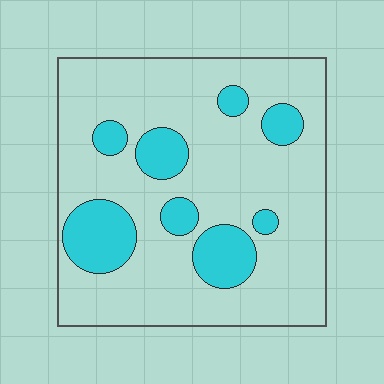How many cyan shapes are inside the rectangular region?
8.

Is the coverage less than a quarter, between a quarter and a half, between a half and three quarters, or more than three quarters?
Less than a quarter.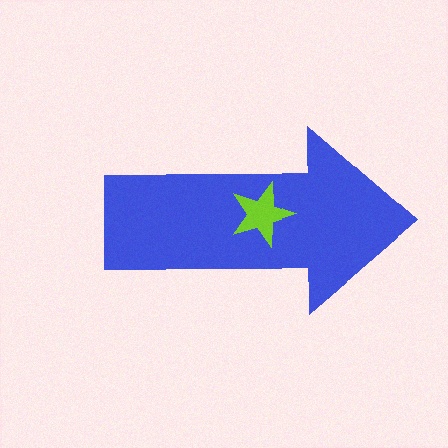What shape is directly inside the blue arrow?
The lime star.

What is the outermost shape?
The blue arrow.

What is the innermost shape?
The lime star.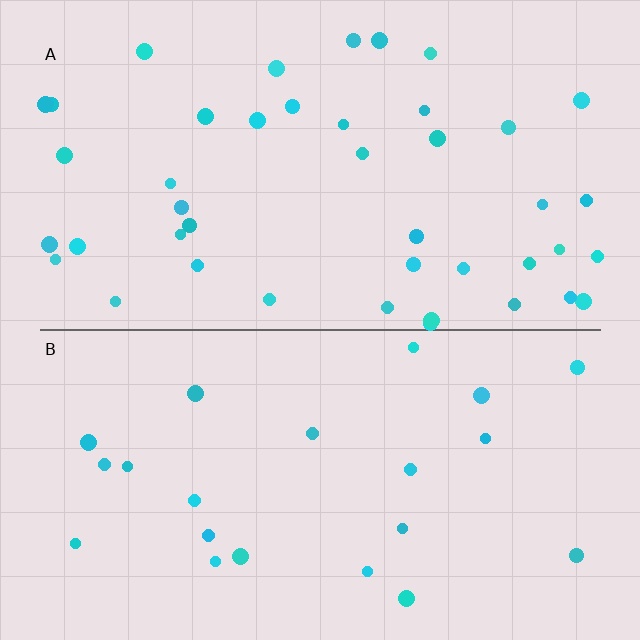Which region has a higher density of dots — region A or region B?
A (the top).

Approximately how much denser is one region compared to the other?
Approximately 2.0× — region A over region B.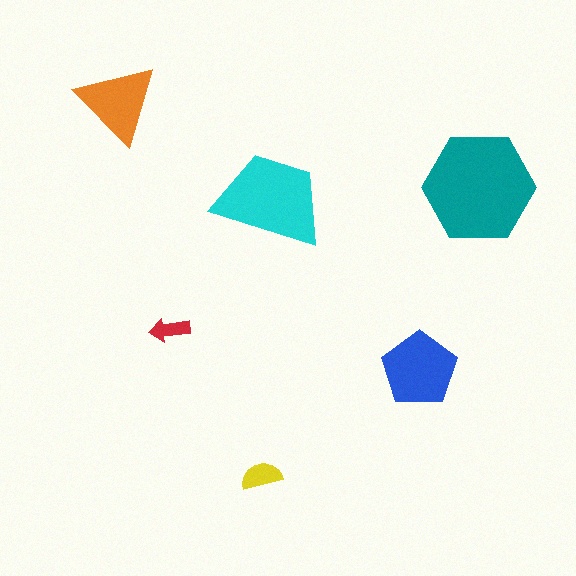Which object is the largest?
The teal hexagon.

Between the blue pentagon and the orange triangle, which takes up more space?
The blue pentagon.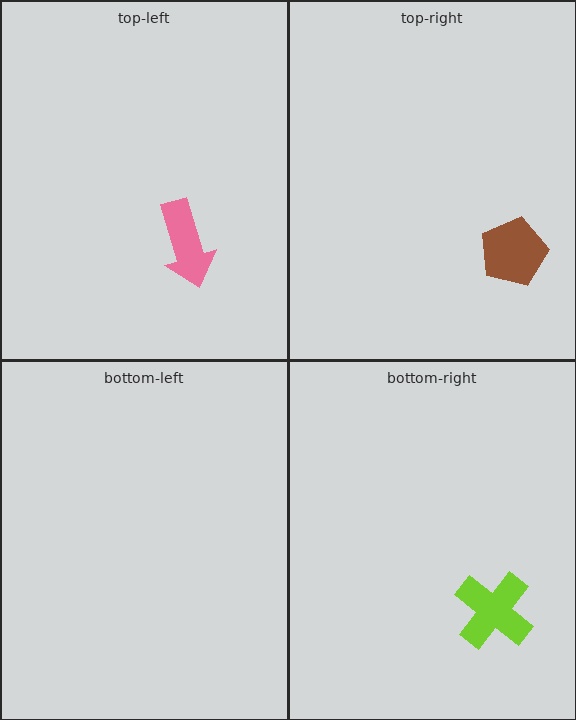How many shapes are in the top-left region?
1.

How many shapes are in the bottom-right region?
1.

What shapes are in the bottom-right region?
The lime cross.